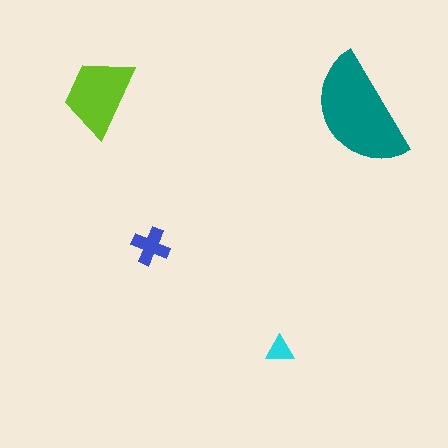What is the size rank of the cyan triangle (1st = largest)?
4th.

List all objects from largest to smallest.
The teal semicircle, the lime trapezoid, the blue cross, the cyan triangle.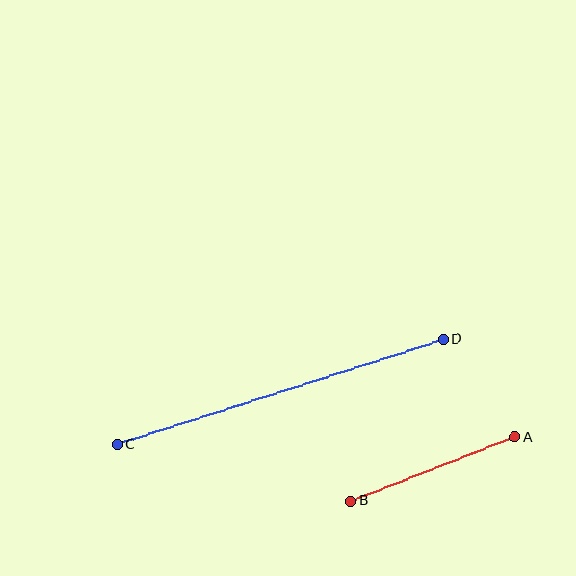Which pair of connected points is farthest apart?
Points C and D are farthest apart.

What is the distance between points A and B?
The distance is approximately 176 pixels.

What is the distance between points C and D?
The distance is approximately 343 pixels.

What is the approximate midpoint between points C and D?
The midpoint is at approximately (280, 392) pixels.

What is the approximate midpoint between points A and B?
The midpoint is at approximately (433, 469) pixels.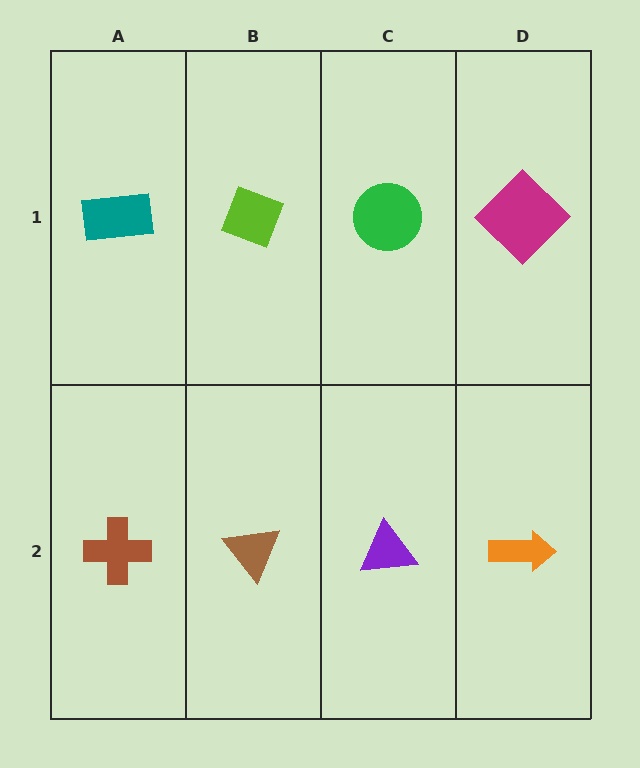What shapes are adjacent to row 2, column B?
A lime diamond (row 1, column B), a brown cross (row 2, column A), a purple triangle (row 2, column C).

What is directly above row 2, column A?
A teal rectangle.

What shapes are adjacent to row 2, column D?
A magenta diamond (row 1, column D), a purple triangle (row 2, column C).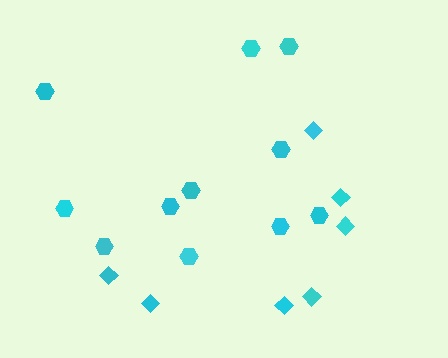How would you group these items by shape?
There are 2 groups: one group of diamonds (7) and one group of hexagons (11).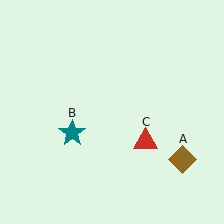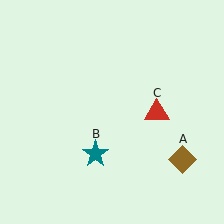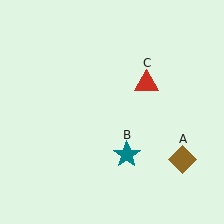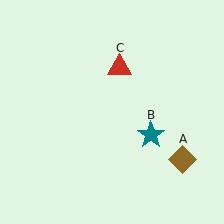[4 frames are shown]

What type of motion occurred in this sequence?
The teal star (object B), red triangle (object C) rotated counterclockwise around the center of the scene.